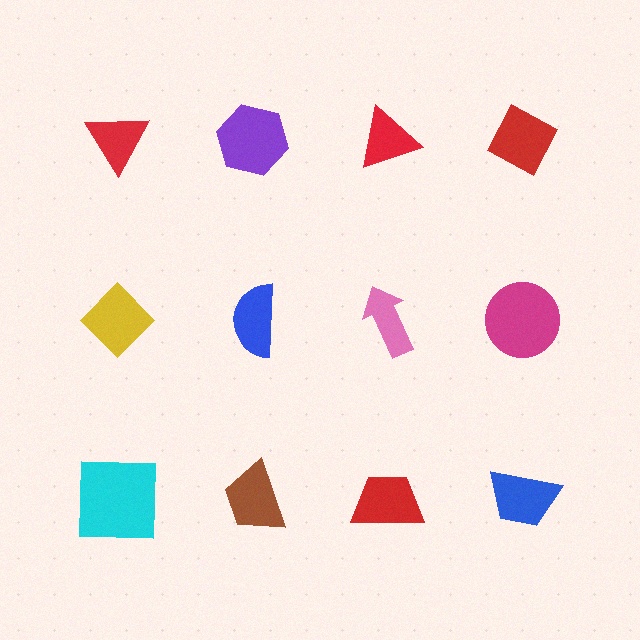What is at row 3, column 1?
A cyan square.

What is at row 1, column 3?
A red triangle.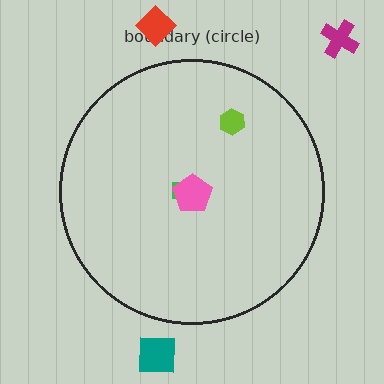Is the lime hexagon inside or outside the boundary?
Inside.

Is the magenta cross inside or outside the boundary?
Outside.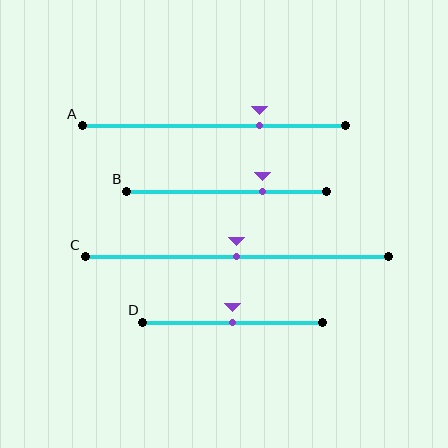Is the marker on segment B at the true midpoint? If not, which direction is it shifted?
No, the marker on segment B is shifted to the right by about 18% of the segment length.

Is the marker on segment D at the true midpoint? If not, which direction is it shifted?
Yes, the marker on segment D is at the true midpoint.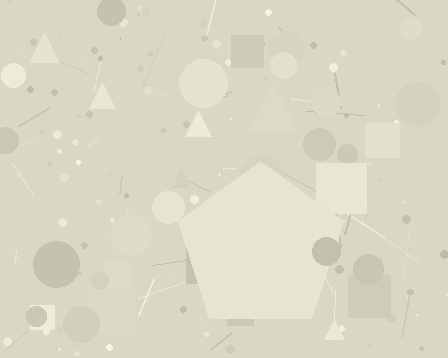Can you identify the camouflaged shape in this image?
The camouflaged shape is a pentagon.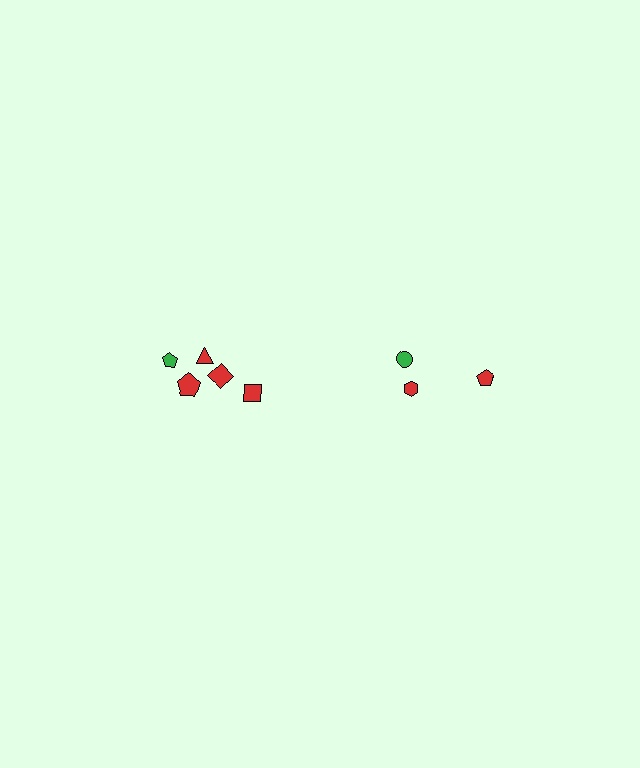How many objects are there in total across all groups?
There are 8 objects.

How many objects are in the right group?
There are 3 objects.